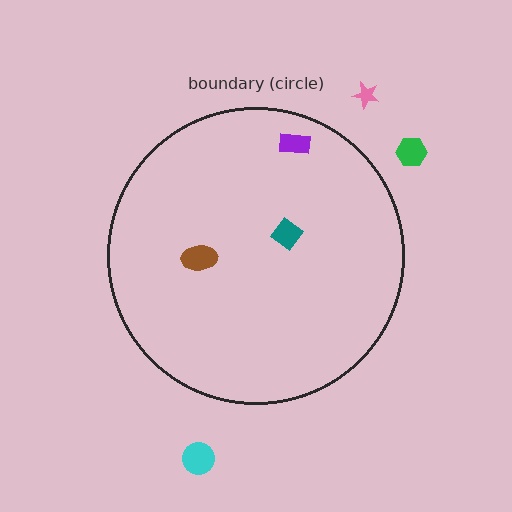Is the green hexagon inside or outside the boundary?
Outside.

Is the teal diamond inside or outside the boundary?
Inside.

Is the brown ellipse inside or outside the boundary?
Inside.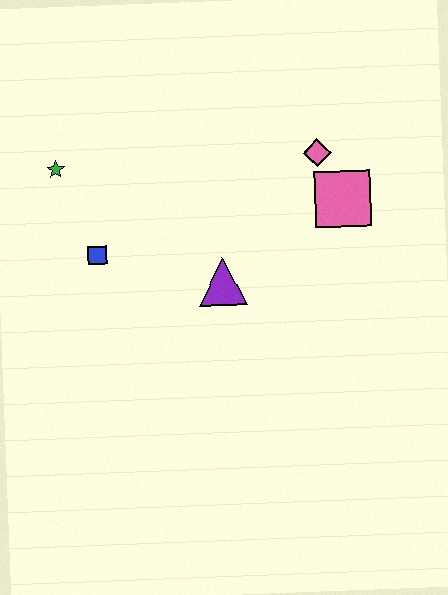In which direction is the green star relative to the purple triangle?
The green star is to the left of the purple triangle.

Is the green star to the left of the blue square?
Yes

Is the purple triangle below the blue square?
Yes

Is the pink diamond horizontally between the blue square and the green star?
No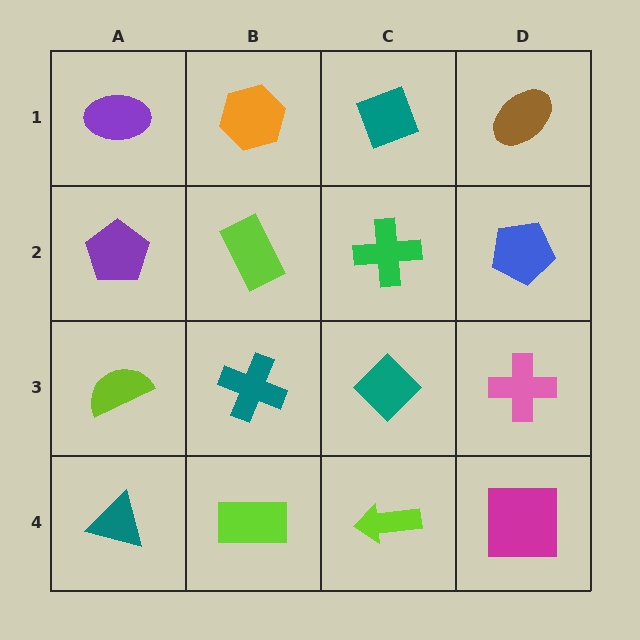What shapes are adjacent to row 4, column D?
A pink cross (row 3, column D), a lime arrow (row 4, column C).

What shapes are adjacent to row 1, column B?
A lime rectangle (row 2, column B), a purple ellipse (row 1, column A), a teal diamond (row 1, column C).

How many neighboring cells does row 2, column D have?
3.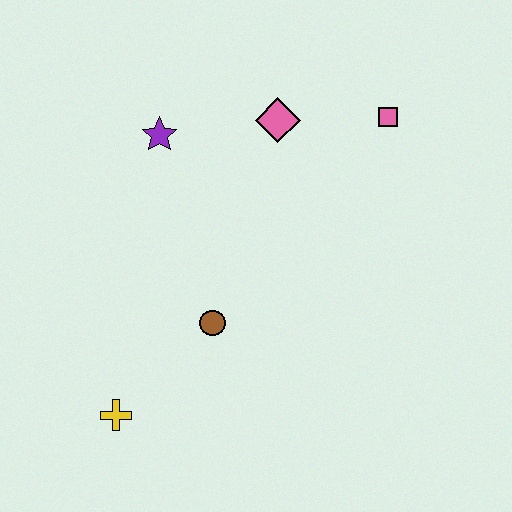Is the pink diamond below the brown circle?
No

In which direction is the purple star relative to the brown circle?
The purple star is above the brown circle.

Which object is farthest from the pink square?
The yellow cross is farthest from the pink square.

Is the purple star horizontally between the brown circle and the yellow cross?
Yes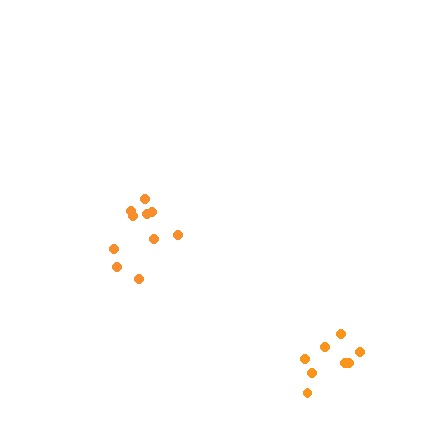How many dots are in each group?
Group 1: 10 dots, Group 2: 8 dots (18 total).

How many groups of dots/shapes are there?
There are 2 groups.